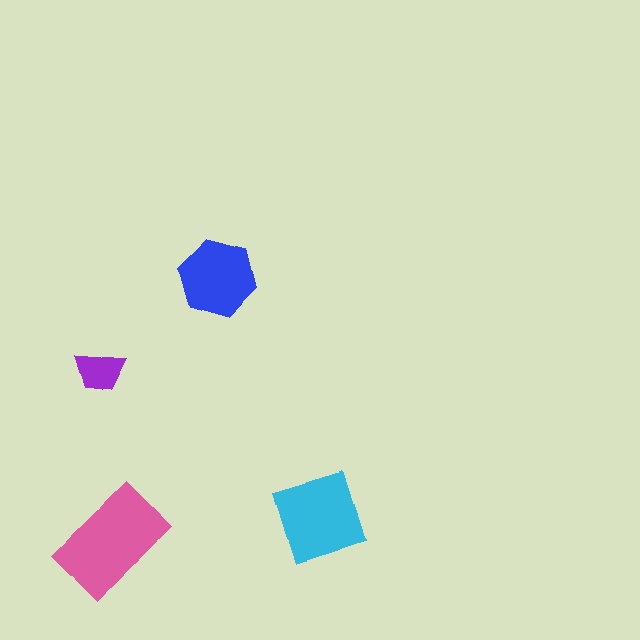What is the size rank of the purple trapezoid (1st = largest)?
4th.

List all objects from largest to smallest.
The pink rectangle, the cyan diamond, the blue hexagon, the purple trapezoid.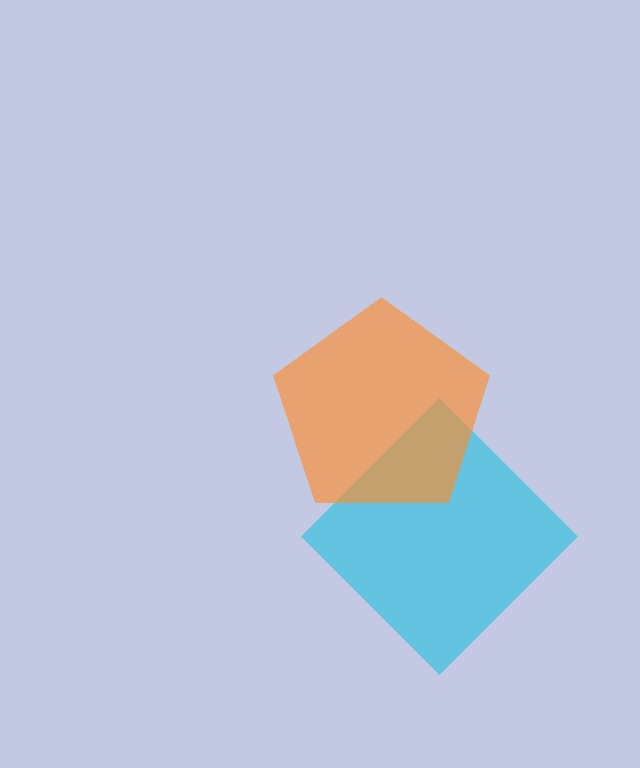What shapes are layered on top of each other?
The layered shapes are: a cyan diamond, an orange pentagon.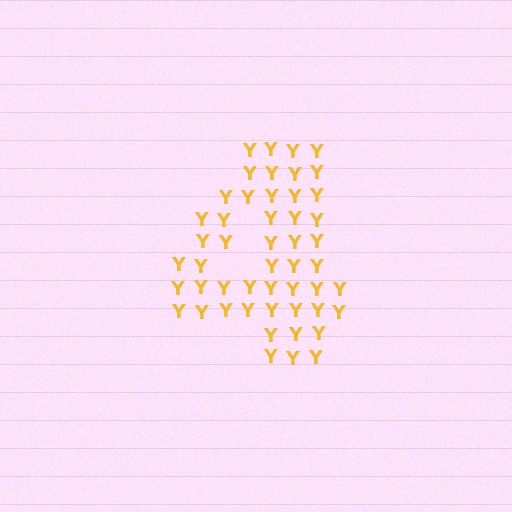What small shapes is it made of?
It is made of small letter Y's.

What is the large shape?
The large shape is the digit 4.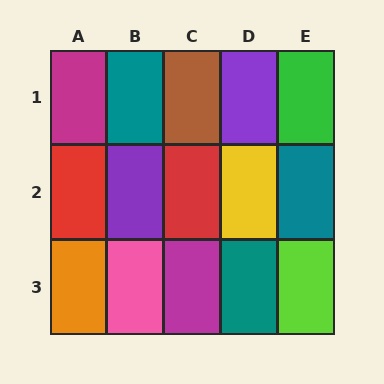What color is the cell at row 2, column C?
Red.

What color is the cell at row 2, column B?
Purple.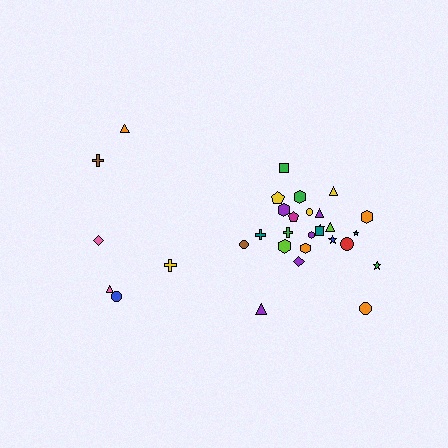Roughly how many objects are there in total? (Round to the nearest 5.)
Roughly 30 objects in total.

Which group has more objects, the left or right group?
The right group.